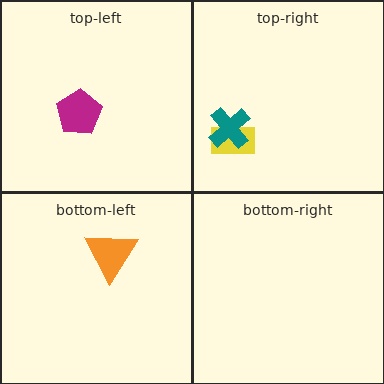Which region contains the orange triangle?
The bottom-left region.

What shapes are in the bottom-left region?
The orange triangle.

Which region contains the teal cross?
The top-right region.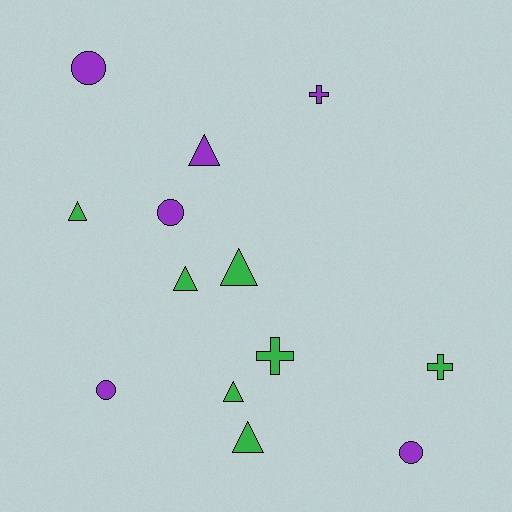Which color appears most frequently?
Green, with 7 objects.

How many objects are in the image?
There are 13 objects.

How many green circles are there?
There are no green circles.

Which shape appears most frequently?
Triangle, with 6 objects.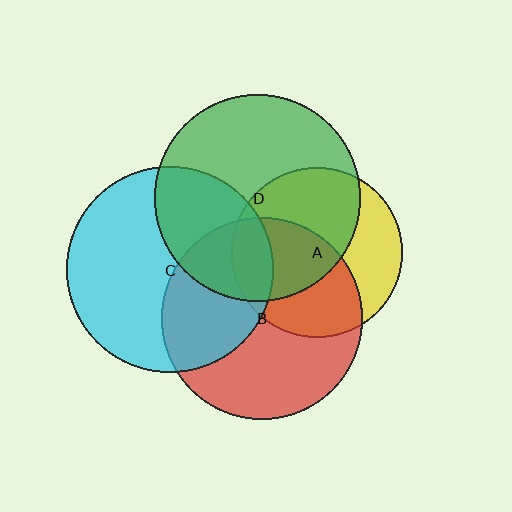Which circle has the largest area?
Circle D (green).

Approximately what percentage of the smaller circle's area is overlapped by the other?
Approximately 55%.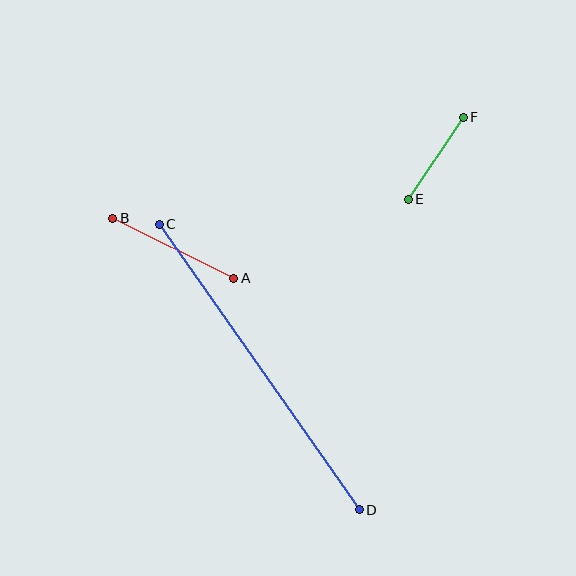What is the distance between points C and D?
The distance is approximately 348 pixels.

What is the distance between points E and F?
The distance is approximately 98 pixels.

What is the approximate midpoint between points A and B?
The midpoint is at approximately (173, 248) pixels.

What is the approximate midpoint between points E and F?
The midpoint is at approximately (436, 158) pixels.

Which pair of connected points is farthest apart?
Points C and D are farthest apart.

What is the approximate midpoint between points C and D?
The midpoint is at approximately (259, 367) pixels.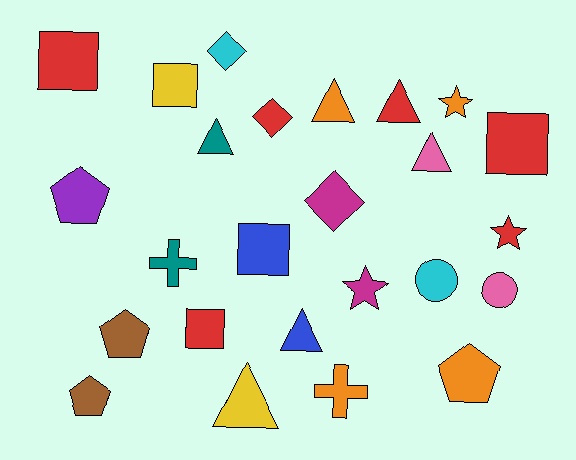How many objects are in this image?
There are 25 objects.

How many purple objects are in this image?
There is 1 purple object.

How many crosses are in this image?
There are 2 crosses.